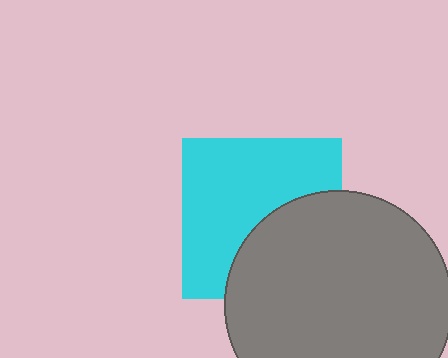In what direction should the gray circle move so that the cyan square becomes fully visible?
The gray circle should move toward the lower-right. That is the shortest direction to clear the overlap and leave the cyan square fully visible.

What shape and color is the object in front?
The object in front is a gray circle.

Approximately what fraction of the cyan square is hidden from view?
Roughly 39% of the cyan square is hidden behind the gray circle.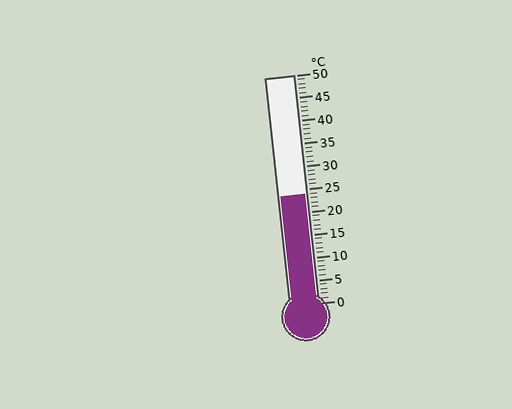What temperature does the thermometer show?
The thermometer shows approximately 24°C.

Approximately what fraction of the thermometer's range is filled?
The thermometer is filled to approximately 50% of its range.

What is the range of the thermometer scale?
The thermometer scale ranges from 0°C to 50°C.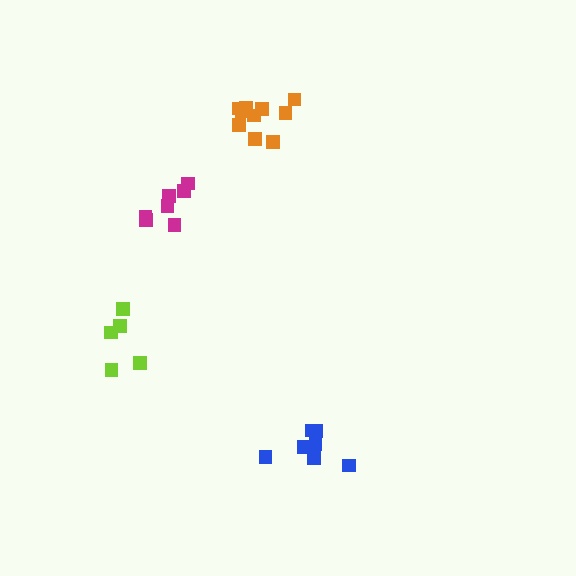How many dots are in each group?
Group 1: 10 dots, Group 2: 7 dots, Group 3: 7 dots, Group 4: 5 dots (29 total).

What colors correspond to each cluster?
The clusters are colored: orange, magenta, blue, lime.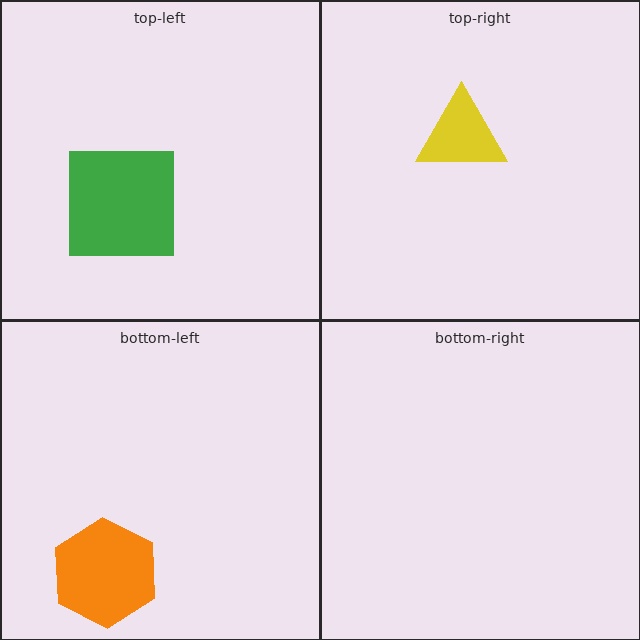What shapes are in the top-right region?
The yellow triangle.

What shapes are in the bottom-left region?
The orange hexagon.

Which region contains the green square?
The top-left region.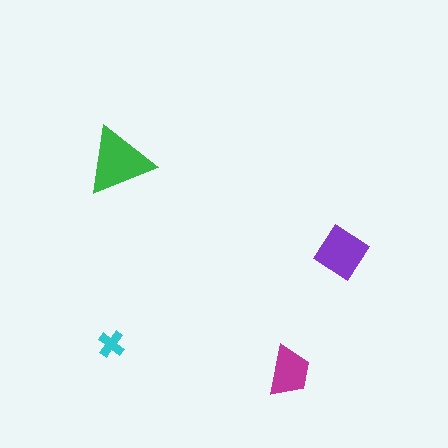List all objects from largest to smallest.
The green triangle, the purple diamond, the magenta trapezoid, the cyan cross.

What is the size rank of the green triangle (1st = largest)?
1st.